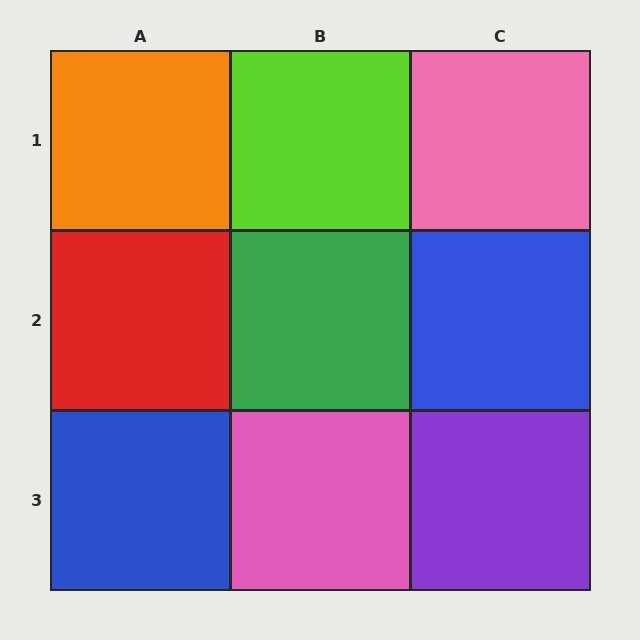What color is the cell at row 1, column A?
Orange.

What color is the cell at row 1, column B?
Lime.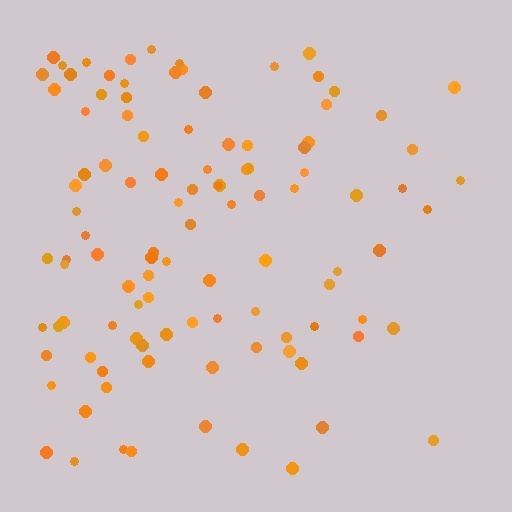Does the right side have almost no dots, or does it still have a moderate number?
Still a moderate number, just noticeably fewer than the left.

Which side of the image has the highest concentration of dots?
The left.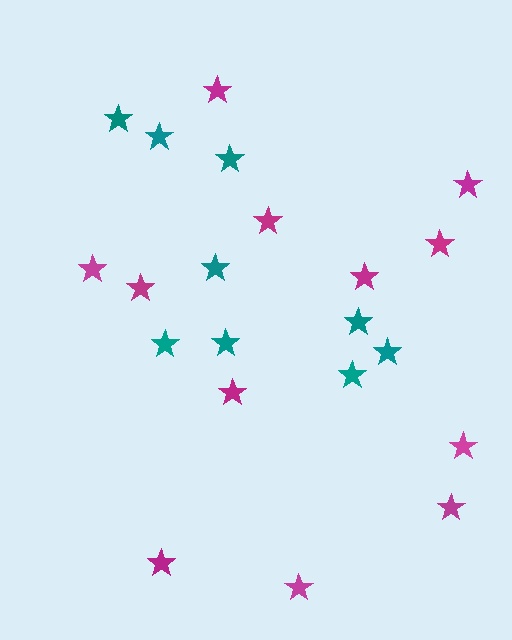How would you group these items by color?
There are 2 groups: one group of magenta stars (12) and one group of teal stars (9).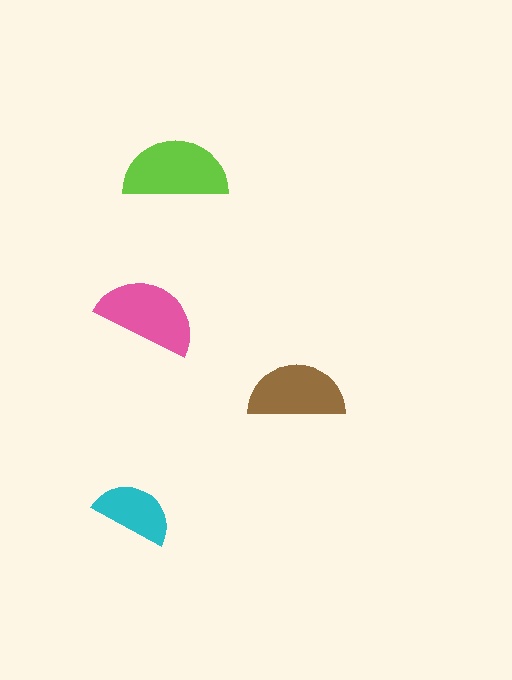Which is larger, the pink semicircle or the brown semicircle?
The pink one.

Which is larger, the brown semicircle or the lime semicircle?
The lime one.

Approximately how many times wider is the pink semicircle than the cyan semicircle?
About 1.5 times wider.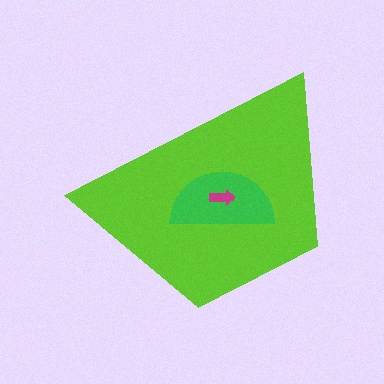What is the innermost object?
The magenta arrow.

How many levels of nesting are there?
3.